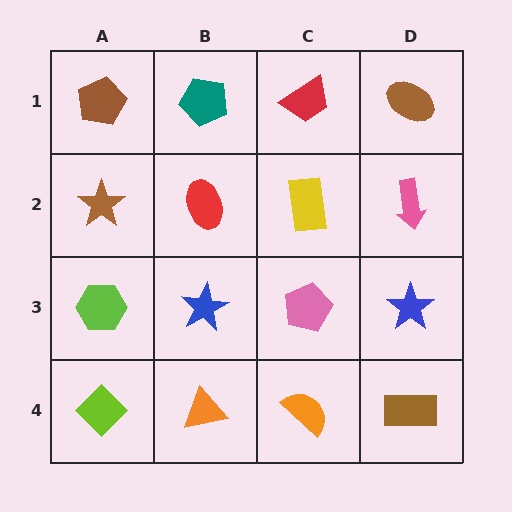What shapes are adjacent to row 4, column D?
A blue star (row 3, column D), an orange semicircle (row 4, column C).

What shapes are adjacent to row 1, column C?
A yellow rectangle (row 2, column C), a teal pentagon (row 1, column B), a brown ellipse (row 1, column D).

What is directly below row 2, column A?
A lime hexagon.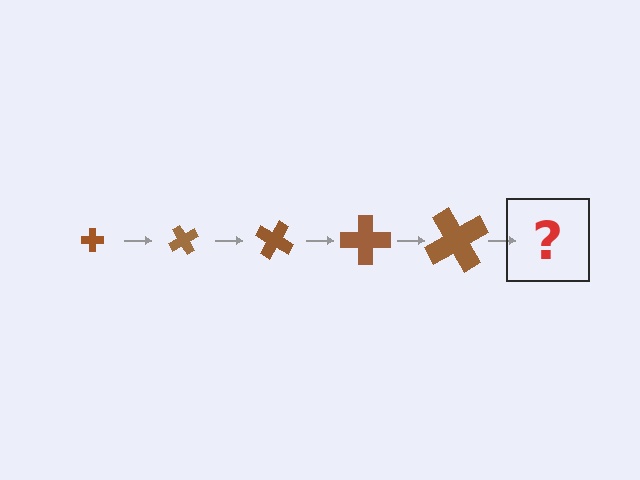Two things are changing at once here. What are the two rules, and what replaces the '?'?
The two rules are that the cross grows larger each step and it rotates 60 degrees each step. The '?' should be a cross, larger than the previous one and rotated 300 degrees from the start.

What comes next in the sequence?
The next element should be a cross, larger than the previous one and rotated 300 degrees from the start.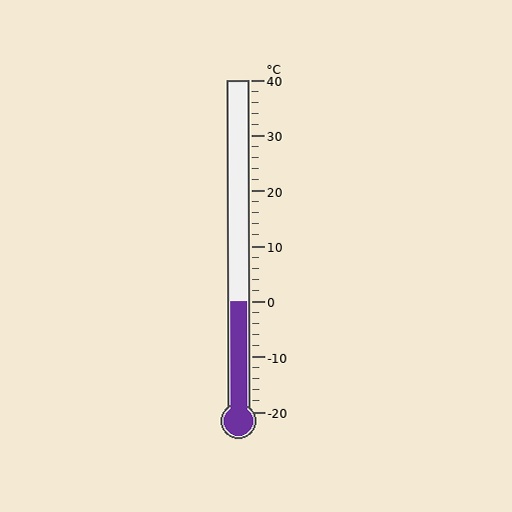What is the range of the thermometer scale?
The thermometer scale ranges from -20°C to 40°C.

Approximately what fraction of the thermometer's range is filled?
The thermometer is filled to approximately 35% of its range.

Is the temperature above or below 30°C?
The temperature is below 30°C.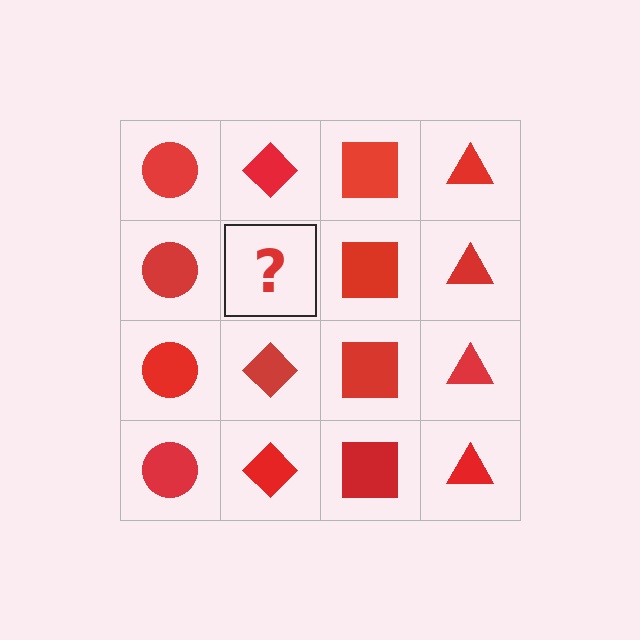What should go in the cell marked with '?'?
The missing cell should contain a red diamond.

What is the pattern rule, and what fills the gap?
The rule is that each column has a consistent shape. The gap should be filled with a red diamond.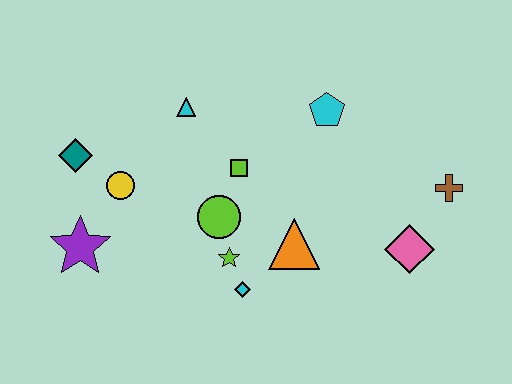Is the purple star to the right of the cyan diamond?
No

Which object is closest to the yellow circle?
The teal diamond is closest to the yellow circle.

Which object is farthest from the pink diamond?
The teal diamond is farthest from the pink diamond.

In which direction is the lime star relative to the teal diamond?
The lime star is to the right of the teal diamond.